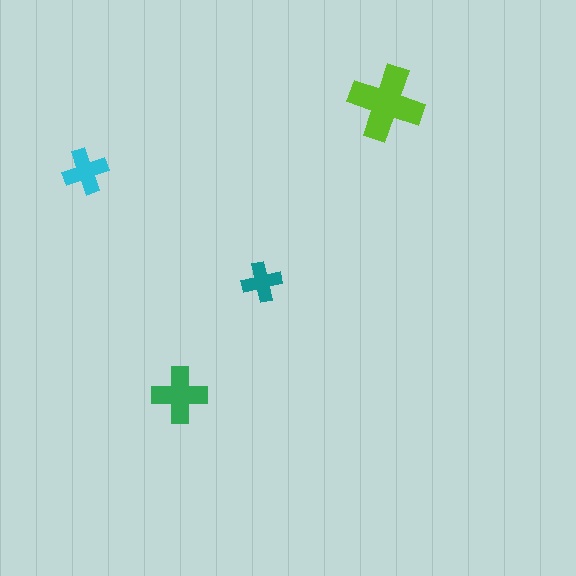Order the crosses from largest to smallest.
the lime one, the green one, the cyan one, the teal one.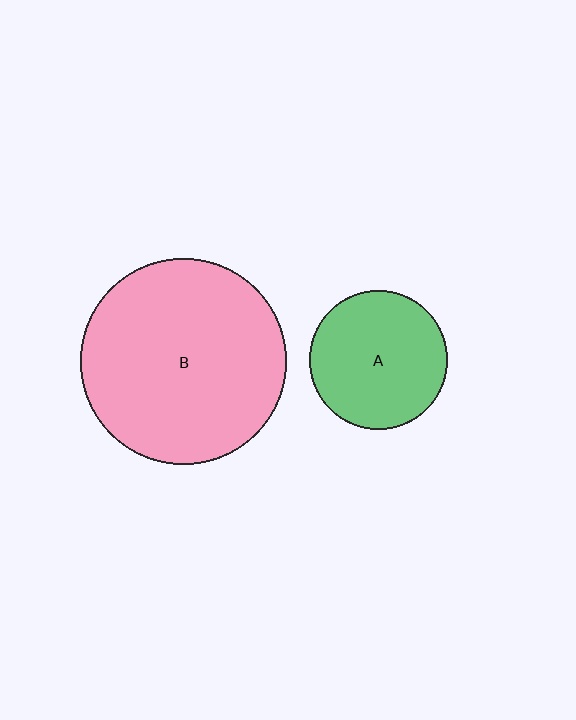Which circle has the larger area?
Circle B (pink).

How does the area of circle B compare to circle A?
Approximately 2.2 times.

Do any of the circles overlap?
No, none of the circles overlap.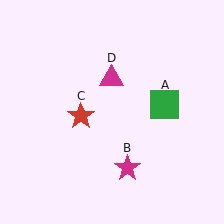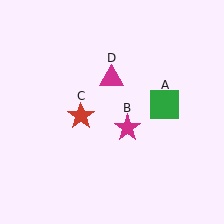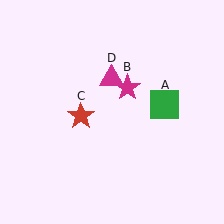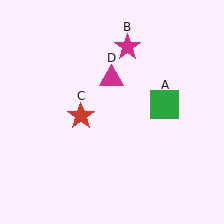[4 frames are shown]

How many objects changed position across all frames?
1 object changed position: magenta star (object B).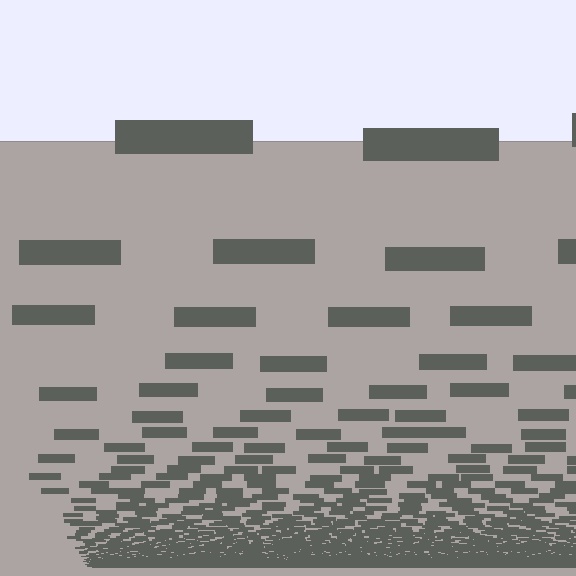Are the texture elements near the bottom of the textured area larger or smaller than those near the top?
Smaller. The gradient is inverted — elements near the bottom are smaller and denser.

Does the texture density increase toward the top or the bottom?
Density increases toward the bottom.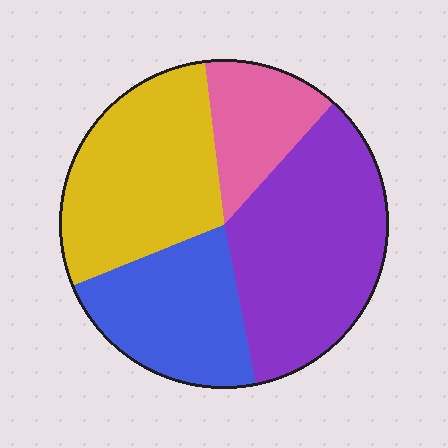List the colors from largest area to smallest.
From largest to smallest: purple, yellow, blue, pink.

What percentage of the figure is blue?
Blue covers around 20% of the figure.